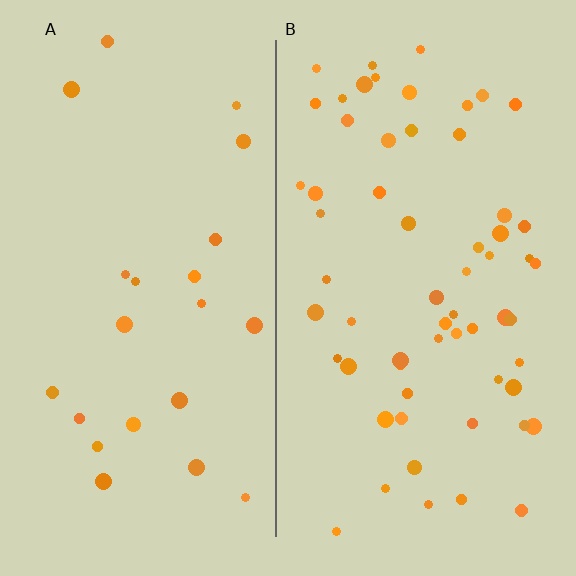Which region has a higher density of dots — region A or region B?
B (the right).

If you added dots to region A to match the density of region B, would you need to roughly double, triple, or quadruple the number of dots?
Approximately triple.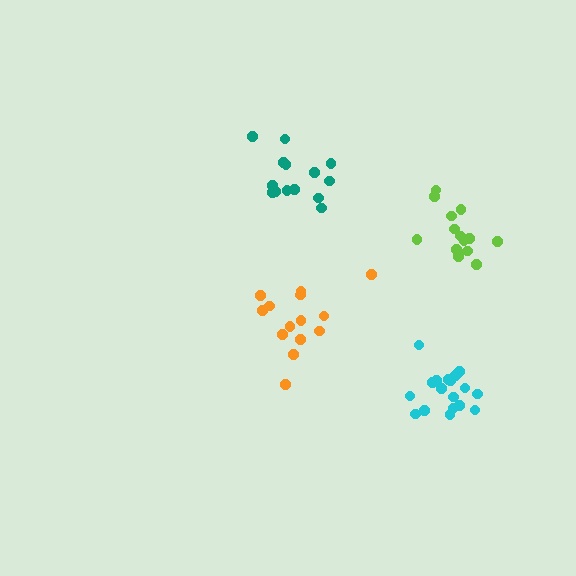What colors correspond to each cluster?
The clusters are colored: orange, cyan, lime, teal.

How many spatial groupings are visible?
There are 4 spatial groupings.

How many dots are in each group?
Group 1: 14 dots, Group 2: 18 dots, Group 3: 14 dots, Group 4: 14 dots (60 total).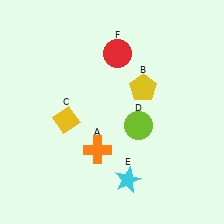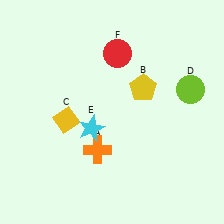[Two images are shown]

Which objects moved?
The objects that moved are: the lime circle (D), the cyan star (E).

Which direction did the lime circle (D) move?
The lime circle (D) moved right.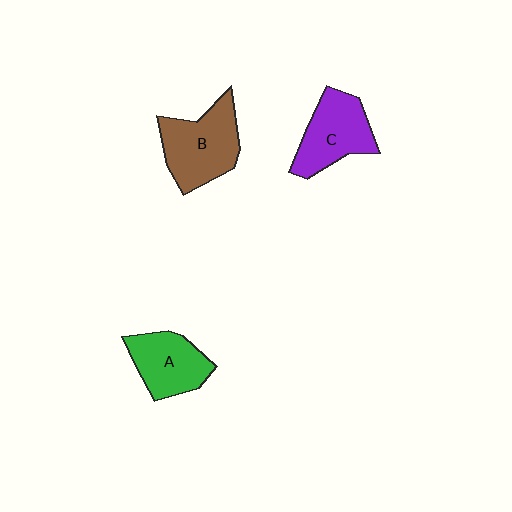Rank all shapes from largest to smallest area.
From largest to smallest: B (brown), C (purple), A (green).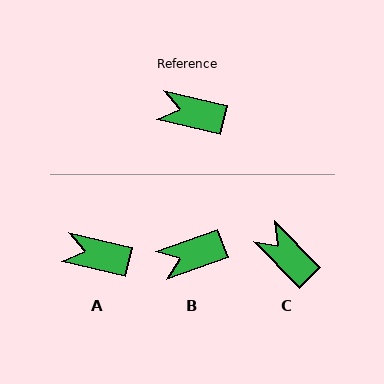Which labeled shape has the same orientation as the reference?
A.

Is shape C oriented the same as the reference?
No, it is off by about 32 degrees.